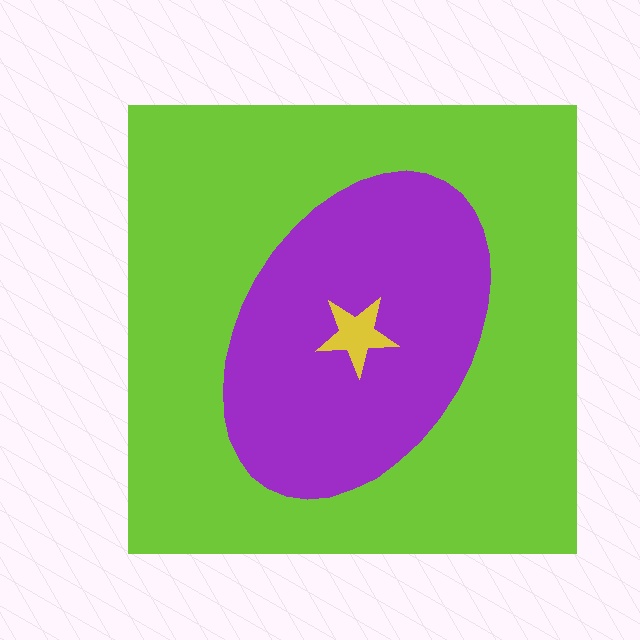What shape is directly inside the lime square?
The purple ellipse.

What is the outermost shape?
The lime square.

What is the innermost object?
The yellow star.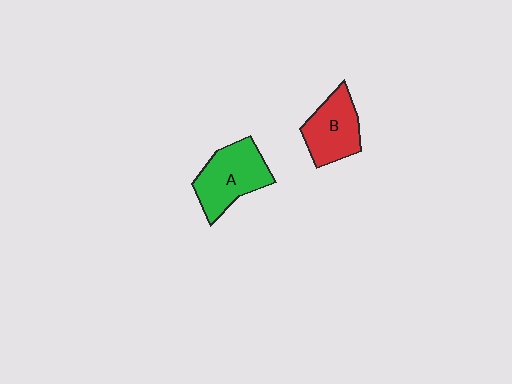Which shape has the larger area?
Shape A (green).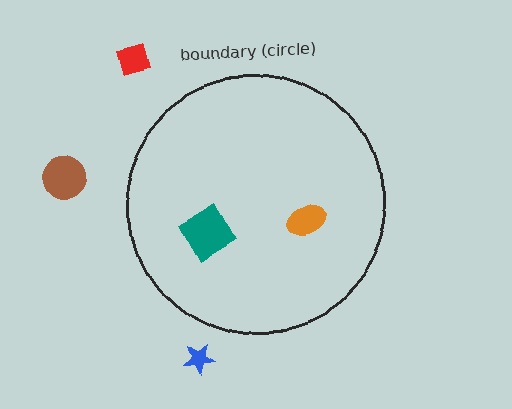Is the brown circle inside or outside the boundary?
Outside.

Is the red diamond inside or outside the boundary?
Outside.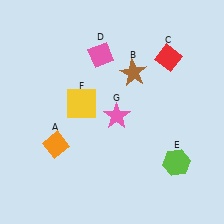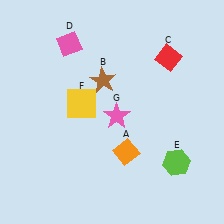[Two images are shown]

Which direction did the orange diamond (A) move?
The orange diamond (A) moved right.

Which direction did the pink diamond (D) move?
The pink diamond (D) moved left.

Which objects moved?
The objects that moved are: the orange diamond (A), the brown star (B), the pink diamond (D).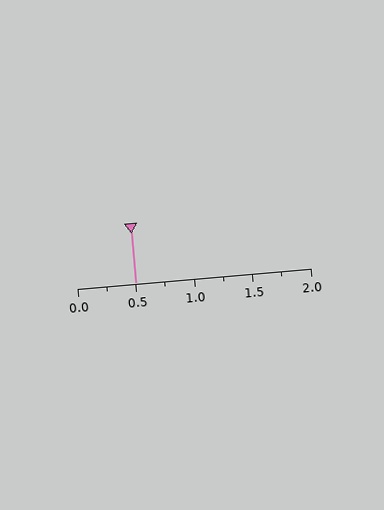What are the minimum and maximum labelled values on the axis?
The axis runs from 0.0 to 2.0.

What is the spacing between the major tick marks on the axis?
The major ticks are spaced 0.5 apart.